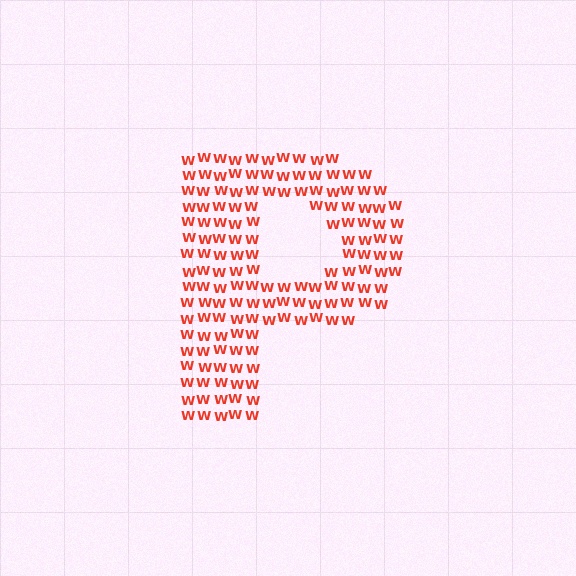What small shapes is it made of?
It is made of small letter W's.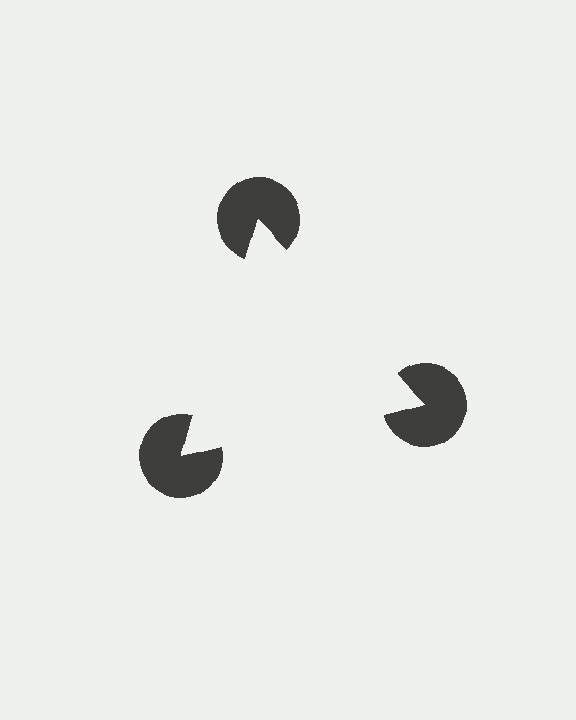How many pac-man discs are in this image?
There are 3 — one at each vertex of the illusory triangle.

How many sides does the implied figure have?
3 sides.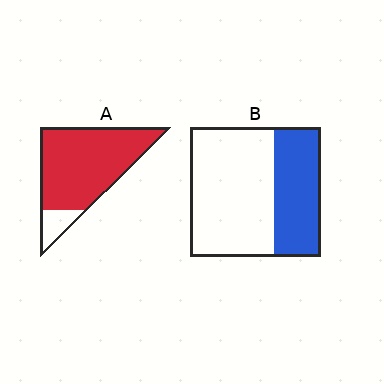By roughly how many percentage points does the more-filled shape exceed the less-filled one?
By roughly 50 percentage points (A over B).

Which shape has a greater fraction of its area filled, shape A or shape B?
Shape A.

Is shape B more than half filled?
No.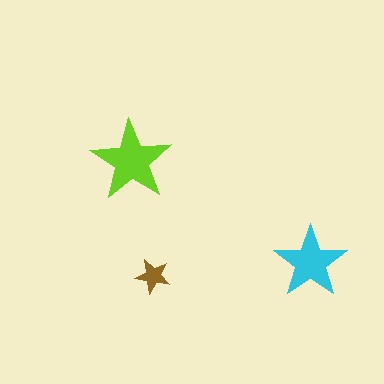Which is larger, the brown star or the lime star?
The lime one.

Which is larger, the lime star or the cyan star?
The lime one.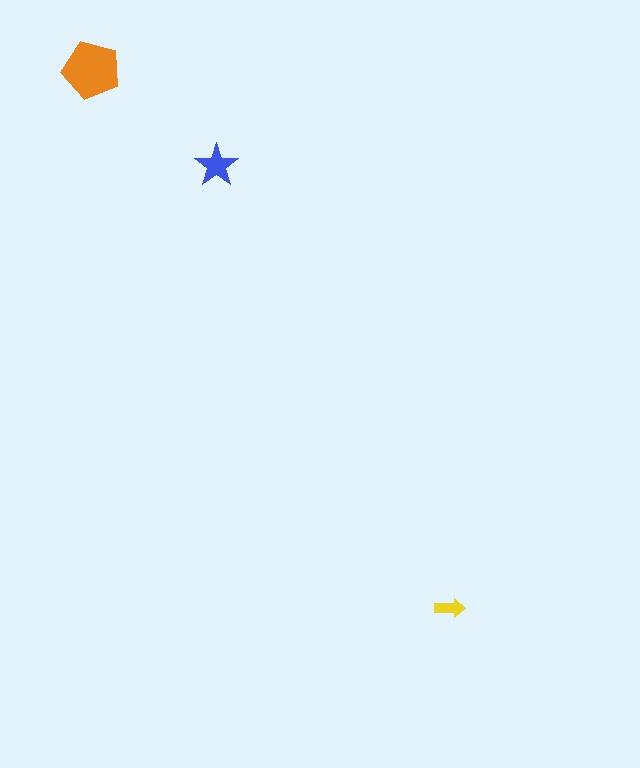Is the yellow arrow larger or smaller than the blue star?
Smaller.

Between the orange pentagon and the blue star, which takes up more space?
The orange pentagon.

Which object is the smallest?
The yellow arrow.